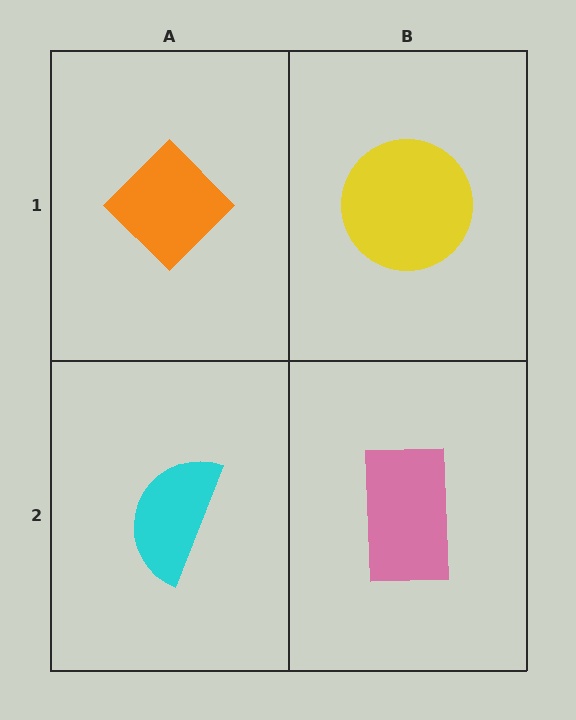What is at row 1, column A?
An orange diamond.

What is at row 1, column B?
A yellow circle.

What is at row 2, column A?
A cyan semicircle.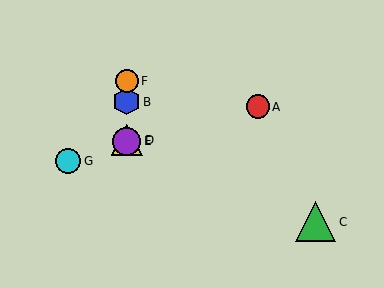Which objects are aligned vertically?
Objects B, D, E, F are aligned vertically.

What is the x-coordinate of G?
Object G is at x≈68.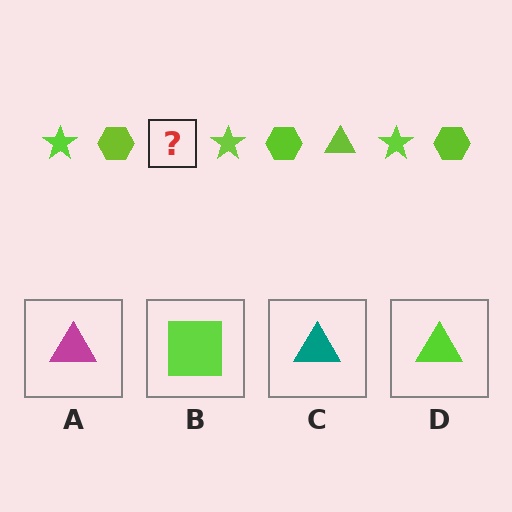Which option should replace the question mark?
Option D.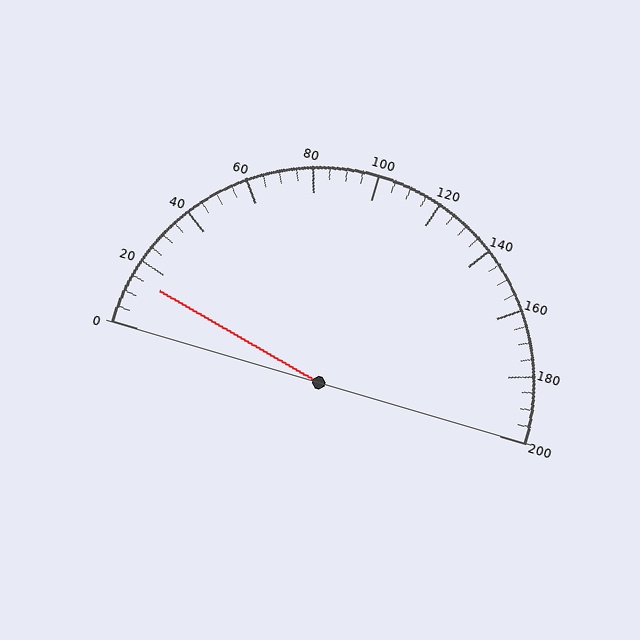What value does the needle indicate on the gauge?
The needle indicates approximately 15.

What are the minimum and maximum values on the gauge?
The gauge ranges from 0 to 200.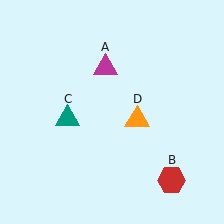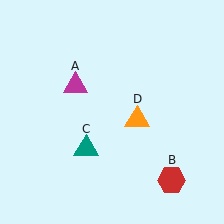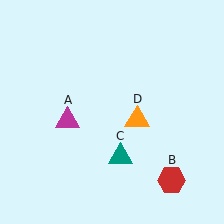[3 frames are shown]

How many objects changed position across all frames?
2 objects changed position: magenta triangle (object A), teal triangle (object C).